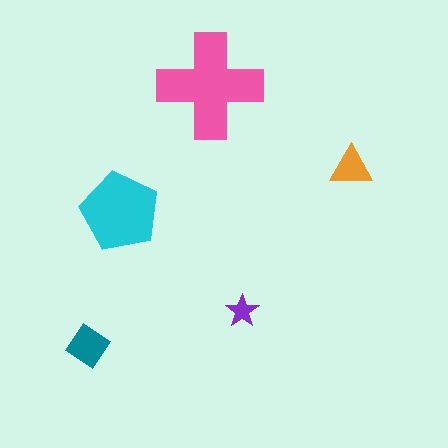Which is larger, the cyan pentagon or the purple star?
The cyan pentagon.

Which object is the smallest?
The purple star.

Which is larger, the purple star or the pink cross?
The pink cross.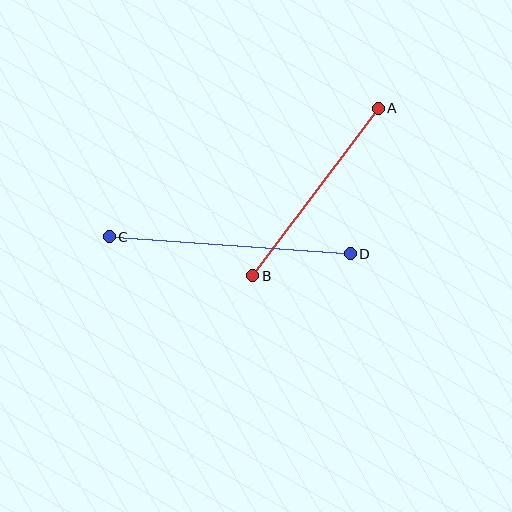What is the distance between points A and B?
The distance is approximately 209 pixels.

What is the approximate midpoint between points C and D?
The midpoint is at approximately (230, 245) pixels.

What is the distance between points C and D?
The distance is approximately 242 pixels.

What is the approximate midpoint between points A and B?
The midpoint is at approximately (316, 192) pixels.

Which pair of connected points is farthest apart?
Points C and D are farthest apart.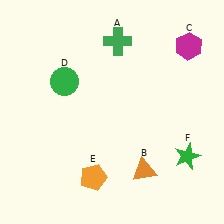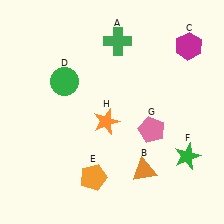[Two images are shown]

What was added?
A pink pentagon (G), an orange star (H) were added in Image 2.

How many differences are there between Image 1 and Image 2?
There are 2 differences between the two images.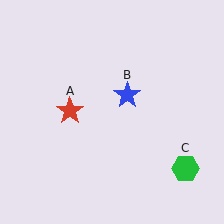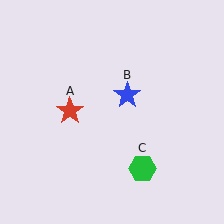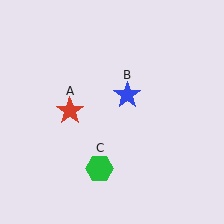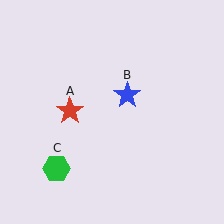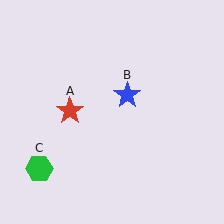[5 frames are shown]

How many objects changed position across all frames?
1 object changed position: green hexagon (object C).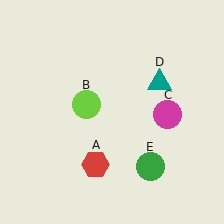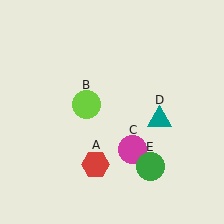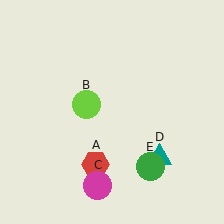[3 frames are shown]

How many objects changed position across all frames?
2 objects changed position: magenta circle (object C), teal triangle (object D).